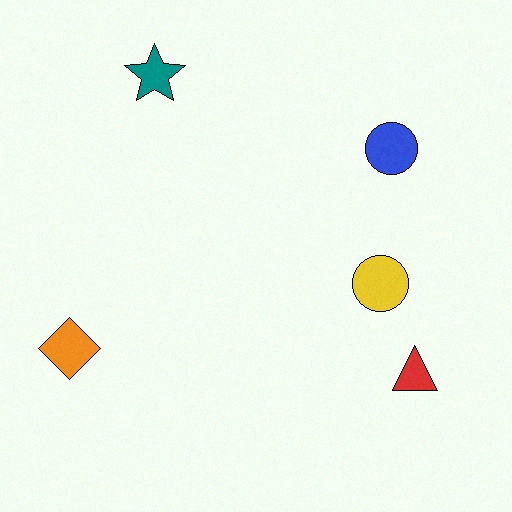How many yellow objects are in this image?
There is 1 yellow object.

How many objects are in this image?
There are 5 objects.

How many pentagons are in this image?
There are no pentagons.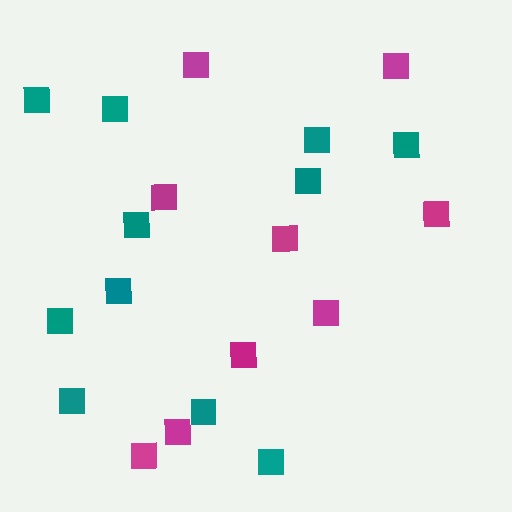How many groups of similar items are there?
There are 2 groups: one group of magenta squares (9) and one group of teal squares (11).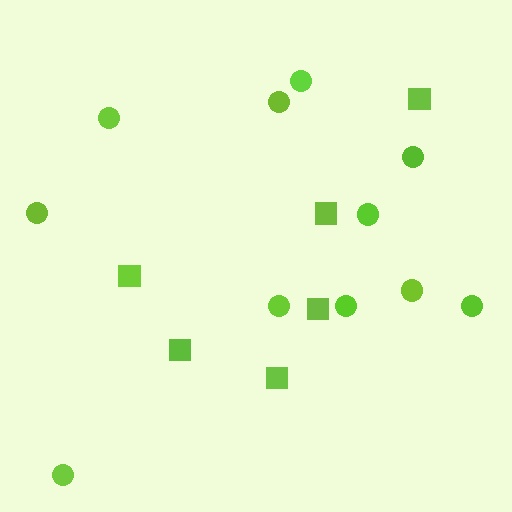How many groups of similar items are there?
There are 2 groups: one group of squares (6) and one group of circles (11).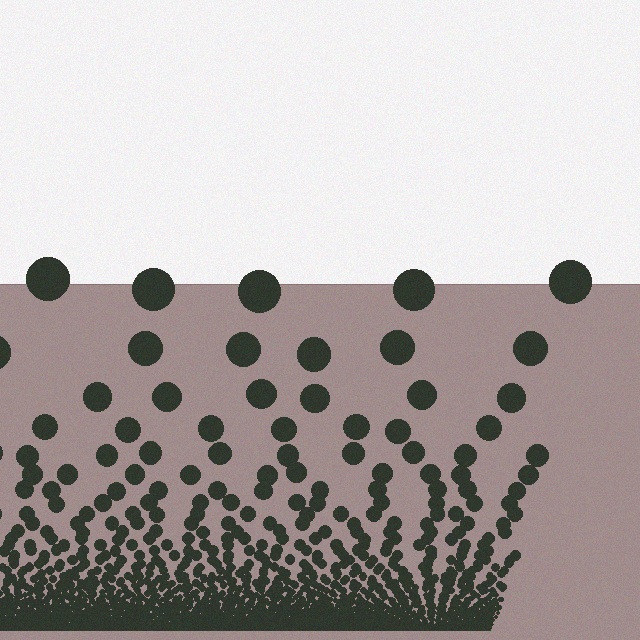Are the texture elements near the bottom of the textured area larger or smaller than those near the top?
Smaller. The gradient is inverted — elements near the bottom are smaller and denser.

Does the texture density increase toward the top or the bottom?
Density increases toward the bottom.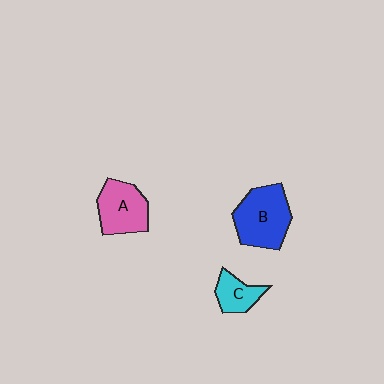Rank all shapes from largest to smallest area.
From largest to smallest: B (blue), A (pink), C (cyan).